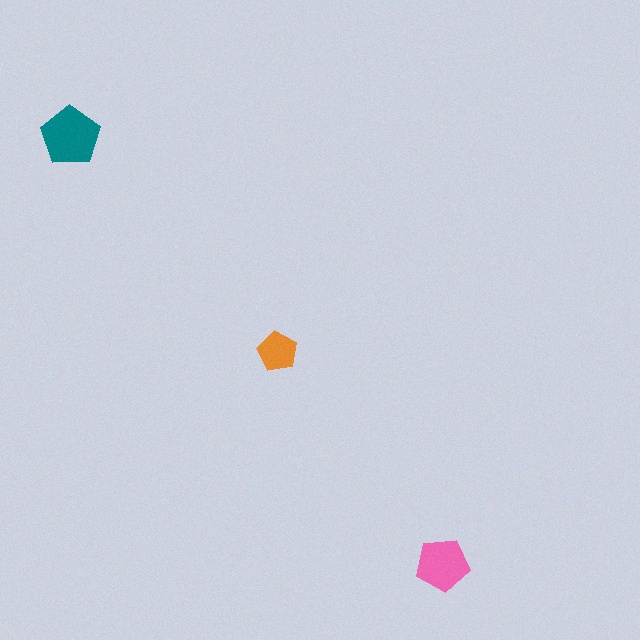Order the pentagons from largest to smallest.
the teal one, the pink one, the orange one.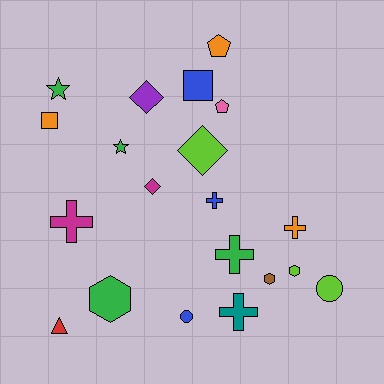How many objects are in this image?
There are 20 objects.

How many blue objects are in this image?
There are 3 blue objects.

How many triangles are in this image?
There is 1 triangle.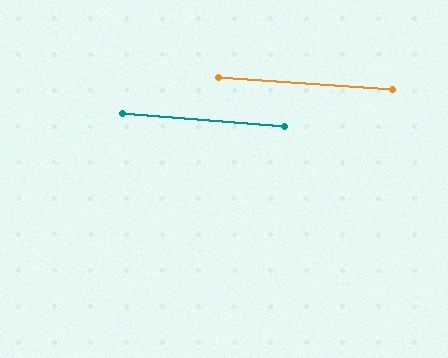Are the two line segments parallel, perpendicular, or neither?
Parallel — their directions differ by only 0.6°.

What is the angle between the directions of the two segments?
Approximately 1 degree.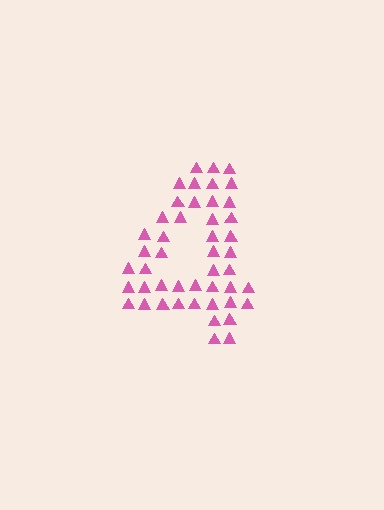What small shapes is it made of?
It is made of small triangles.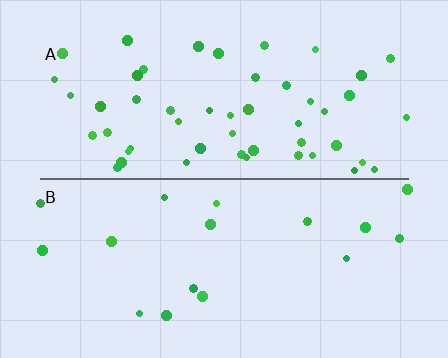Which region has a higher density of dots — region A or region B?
A (the top).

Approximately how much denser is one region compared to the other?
Approximately 3.0× — region A over region B.